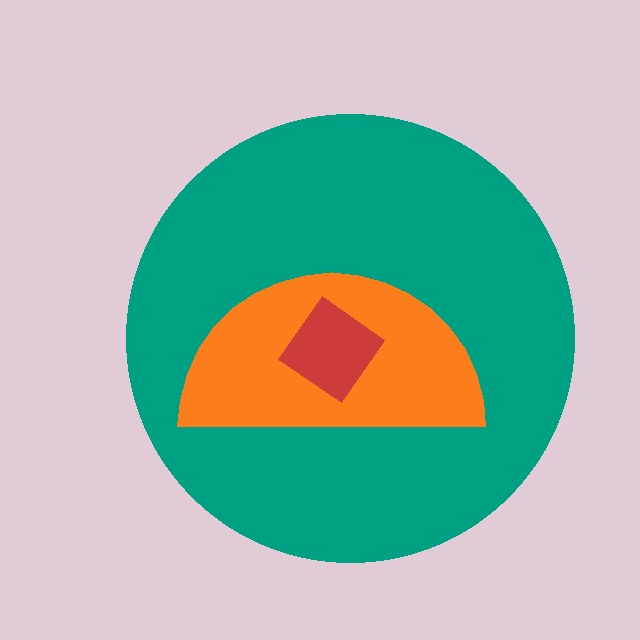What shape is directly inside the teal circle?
The orange semicircle.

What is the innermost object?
The red diamond.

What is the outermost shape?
The teal circle.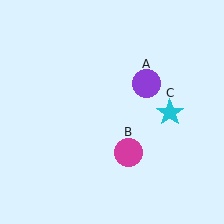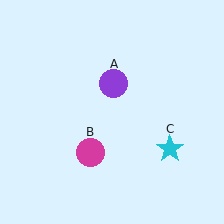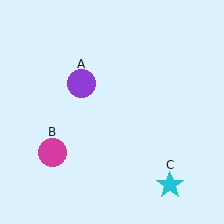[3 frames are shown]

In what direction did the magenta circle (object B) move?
The magenta circle (object B) moved left.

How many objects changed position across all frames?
3 objects changed position: purple circle (object A), magenta circle (object B), cyan star (object C).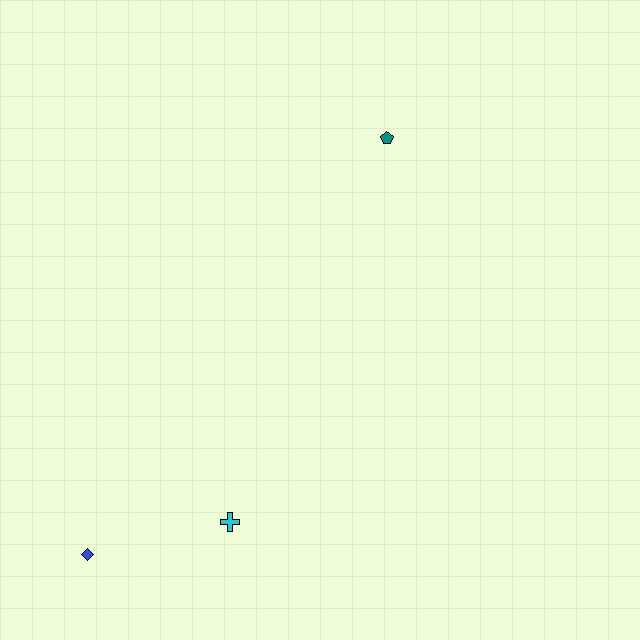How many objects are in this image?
There are 3 objects.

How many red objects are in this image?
There are no red objects.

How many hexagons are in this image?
There are no hexagons.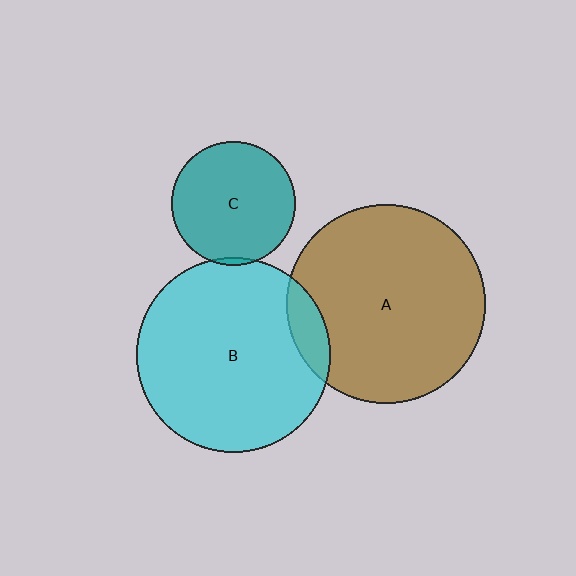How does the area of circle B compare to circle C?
Approximately 2.5 times.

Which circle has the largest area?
Circle A (brown).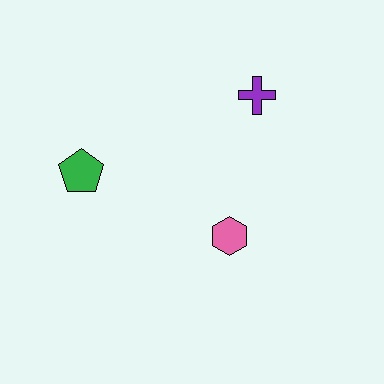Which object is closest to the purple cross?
The pink hexagon is closest to the purple cross.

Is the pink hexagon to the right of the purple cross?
No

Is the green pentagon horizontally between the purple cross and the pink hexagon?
No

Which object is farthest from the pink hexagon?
The green pentagon is farthest from the pink hexagon.